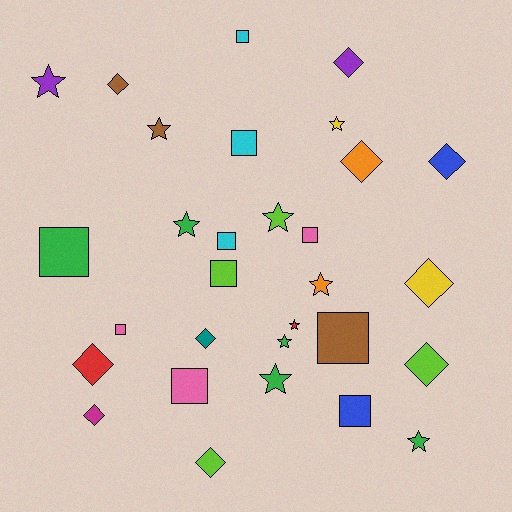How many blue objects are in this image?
There are 2 blue objects.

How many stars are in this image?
There are 10 stars.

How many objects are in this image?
There are 30 objects.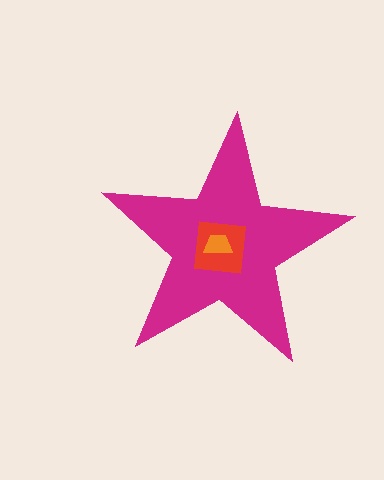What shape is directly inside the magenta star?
The red square.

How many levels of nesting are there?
3.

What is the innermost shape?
The orange trapezoid.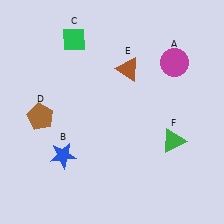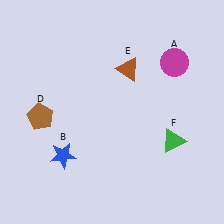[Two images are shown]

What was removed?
The green diamond (C) was removed in Image 2.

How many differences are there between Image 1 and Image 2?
There is 1 difference between the two images.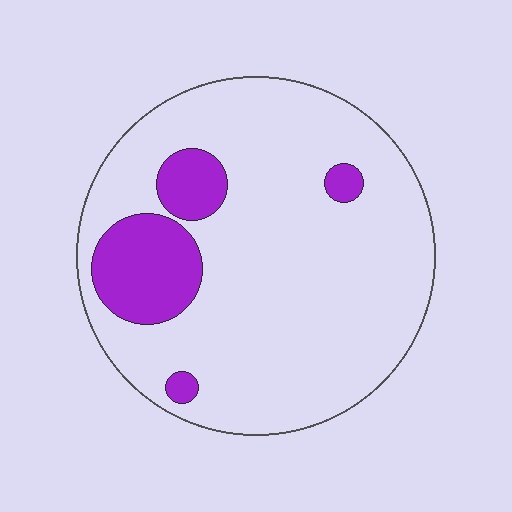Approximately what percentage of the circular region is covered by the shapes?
Approximately 15%.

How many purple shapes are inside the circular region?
4.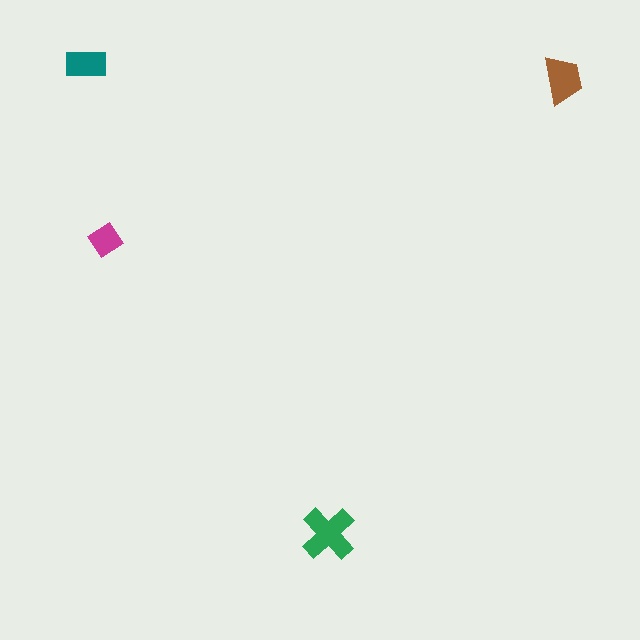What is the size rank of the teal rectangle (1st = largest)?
3rd.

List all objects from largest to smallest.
The green cross, the brown trapezoid, the teal rectangle, the magenta diamond.